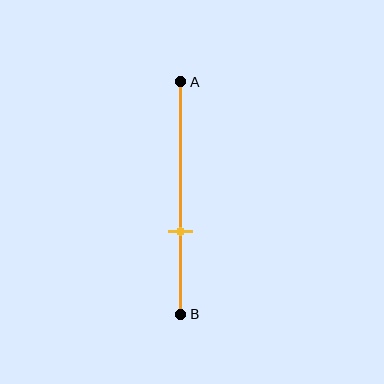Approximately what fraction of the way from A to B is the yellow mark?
The yellow mark is approximately 65% of the way from A to B.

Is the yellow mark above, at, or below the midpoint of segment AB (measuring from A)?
The yellow mark is below the midpoint of segment AB.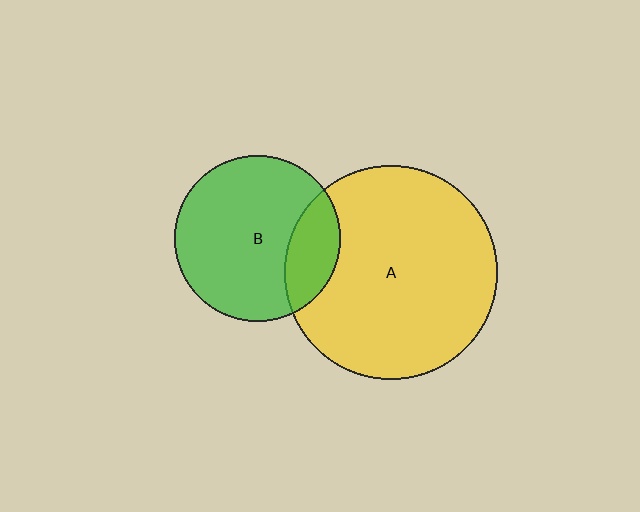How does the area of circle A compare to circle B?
Approximately 1.6 times.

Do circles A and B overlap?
Yes.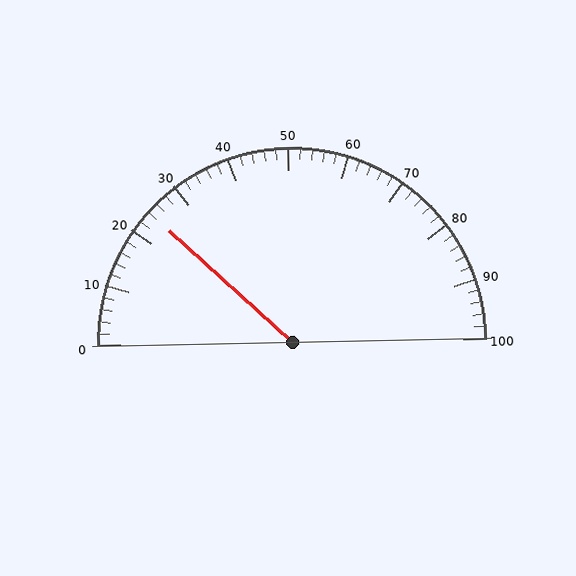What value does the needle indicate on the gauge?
The needle indicates approximately 24.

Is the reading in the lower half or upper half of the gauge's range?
The reading is in the lower half of the range (0 to 100).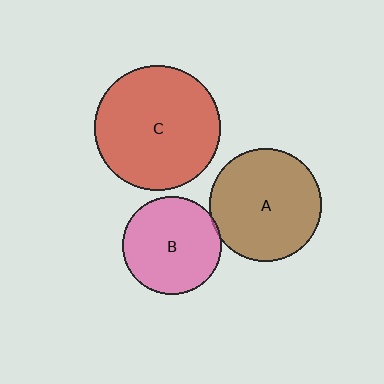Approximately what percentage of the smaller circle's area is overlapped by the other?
Approximately 5%.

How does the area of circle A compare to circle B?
Approximately 1.3 times.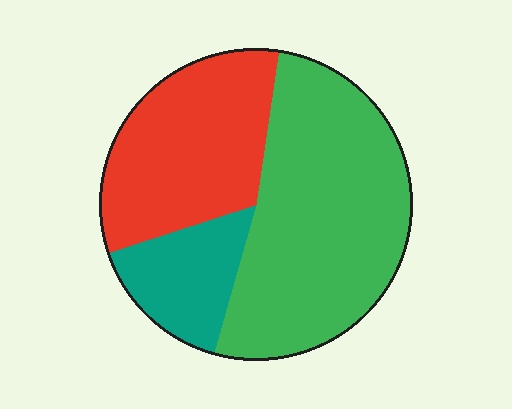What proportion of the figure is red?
Red covers roughly 35% of the figure.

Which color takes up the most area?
Green, at roughly 50%.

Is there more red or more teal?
Red.